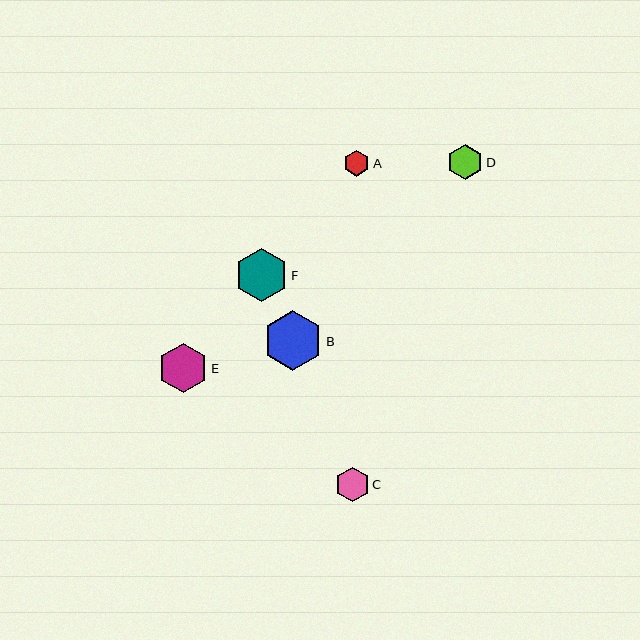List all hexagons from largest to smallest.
From largest to smallest: B, F, E, D, C, A.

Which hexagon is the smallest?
Hexagon A is the smallest with a size of approximately 26 pixels.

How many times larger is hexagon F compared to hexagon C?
Hexagon F is approximately 1.5 times the size of hexagon C.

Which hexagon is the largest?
Hexagon B is the largest with a size of approximately 60 pixels.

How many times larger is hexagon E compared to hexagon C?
Hexagon E is approximately 1.4 times the size of hexagon C.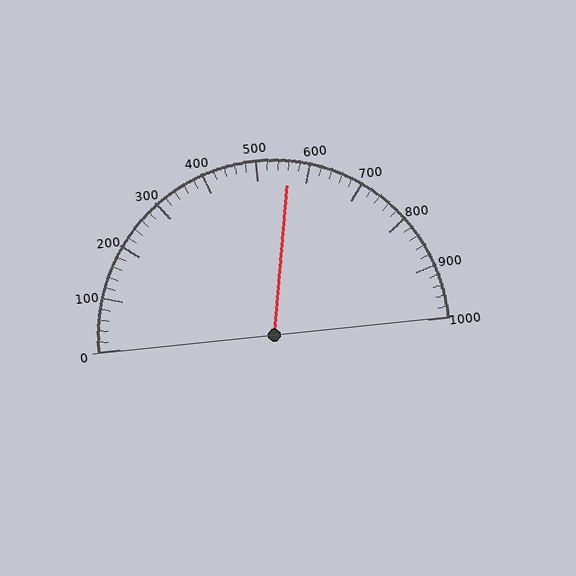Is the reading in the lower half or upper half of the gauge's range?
The reading is in the upper half of the range (0 to 1000).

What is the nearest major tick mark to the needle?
The nearest major tick mark is 600.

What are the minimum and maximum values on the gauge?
The gauge ranges from 0 to 1000.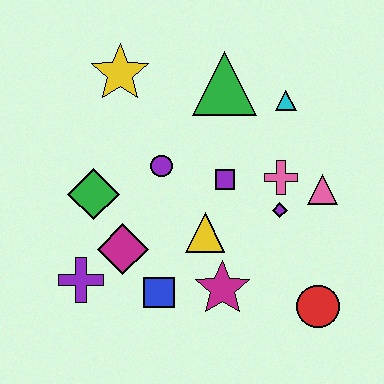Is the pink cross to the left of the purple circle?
No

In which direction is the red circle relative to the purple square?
The red circle is below the purple square.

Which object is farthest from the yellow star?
The red circle is farthest from the yellow star.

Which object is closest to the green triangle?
The cyan triangle is closest to the green triangle.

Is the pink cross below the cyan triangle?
Yes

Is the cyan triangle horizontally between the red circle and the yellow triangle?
Yes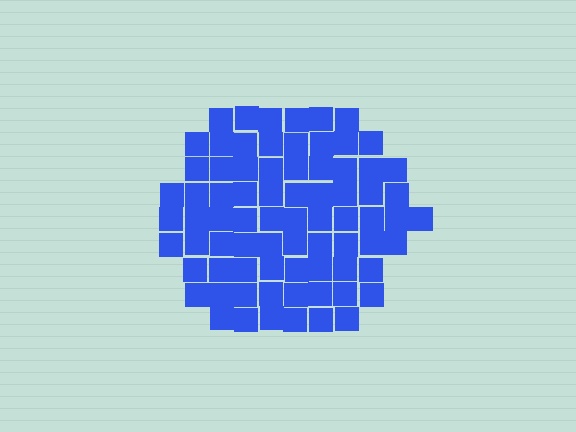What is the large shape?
The large shape is a hexagon.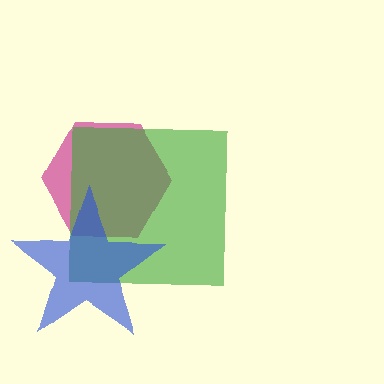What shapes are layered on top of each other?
The layered shapes are: a magenta hexagon, a green square, a blue star.